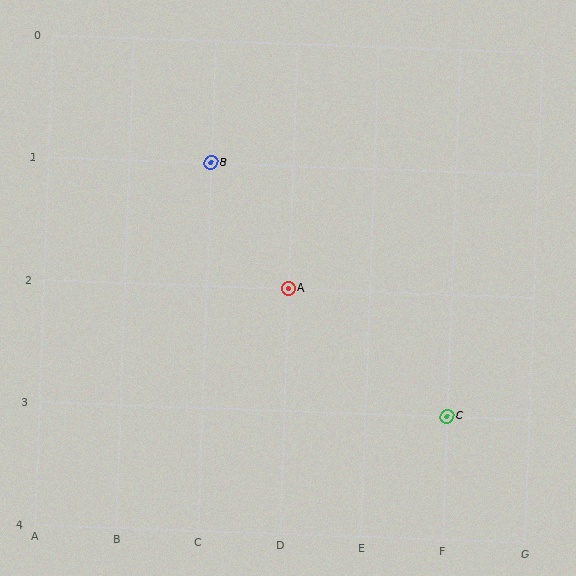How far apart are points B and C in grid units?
Points B and C are 3 columns and 2 rows apart (about 3.6 grid units diagonally).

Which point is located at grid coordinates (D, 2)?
Point A is at (D, 2).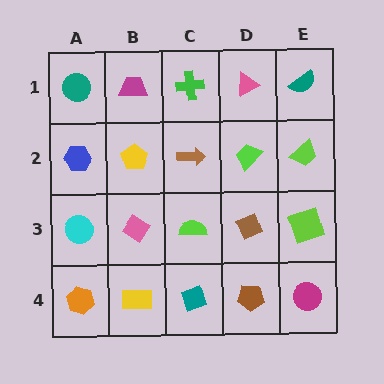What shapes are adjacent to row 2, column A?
A teal circle (row 1, column A), a cyan circle (row 3, column A), a yellow pentagon (row 2, column B).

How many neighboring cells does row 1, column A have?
2.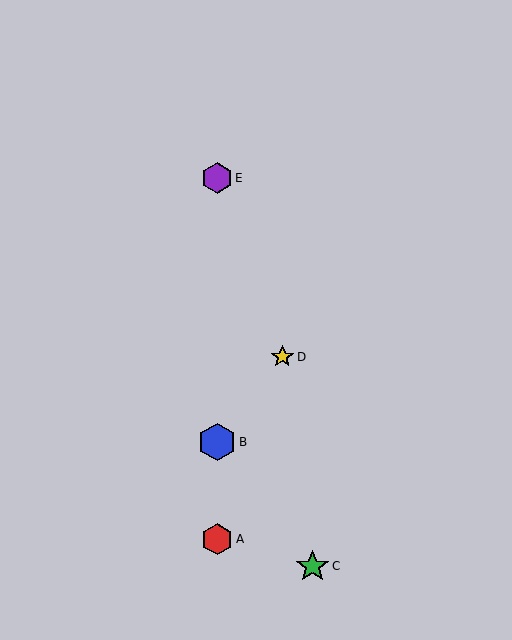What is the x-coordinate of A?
Object A is at x≈217.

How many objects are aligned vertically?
3 objects (A, B, E) are aligned vertically.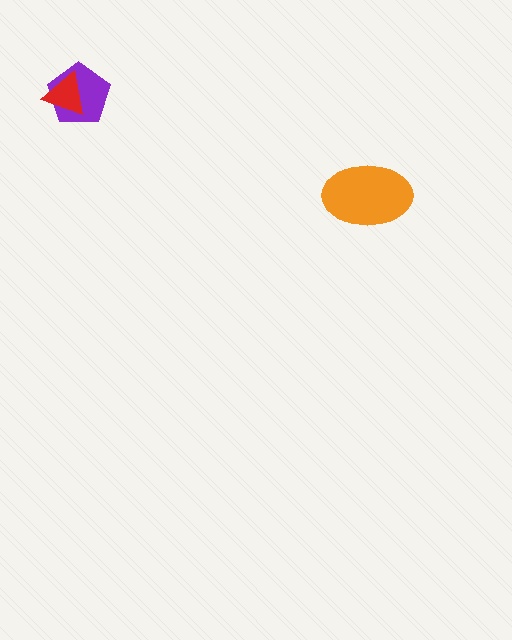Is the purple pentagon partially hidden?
Yes, it is partially covered by another shape.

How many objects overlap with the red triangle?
1 object overlaps with the red triangle.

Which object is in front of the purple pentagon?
The red triangle is in front of the purple pentagon.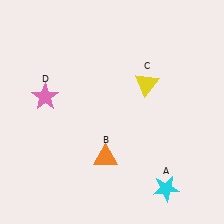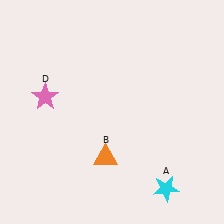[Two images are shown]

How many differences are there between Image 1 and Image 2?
There is 1 difference between the two images.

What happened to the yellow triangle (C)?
The yellow triangle (C) was removed in Image 2. It was in the top-right area of Image 1.